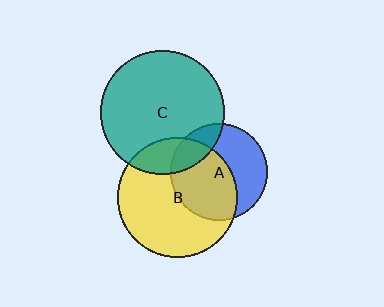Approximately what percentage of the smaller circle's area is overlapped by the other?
Approximately 20%.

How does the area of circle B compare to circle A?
Approximately 1.5 times.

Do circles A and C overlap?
Yes.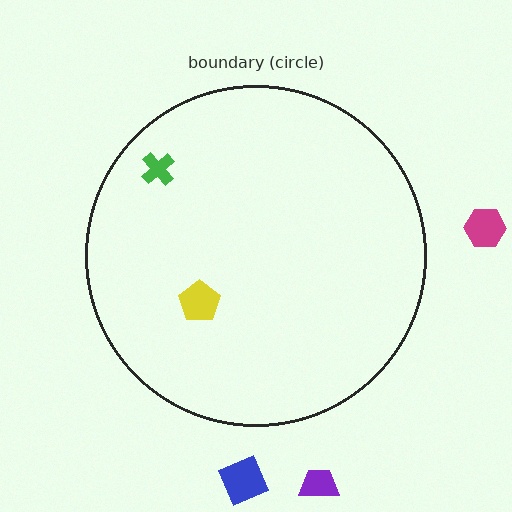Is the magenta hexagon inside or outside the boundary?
Outside.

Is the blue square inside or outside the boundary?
Outside.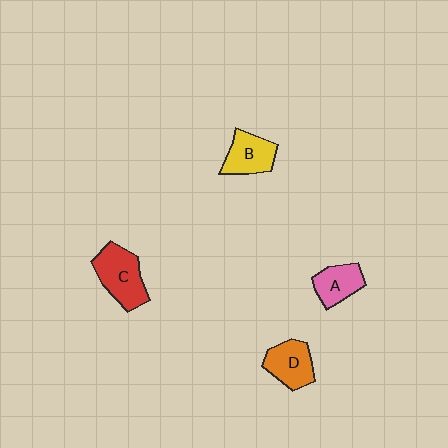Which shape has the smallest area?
Shape A (pink).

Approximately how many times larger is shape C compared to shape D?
Approximately 1.3 times.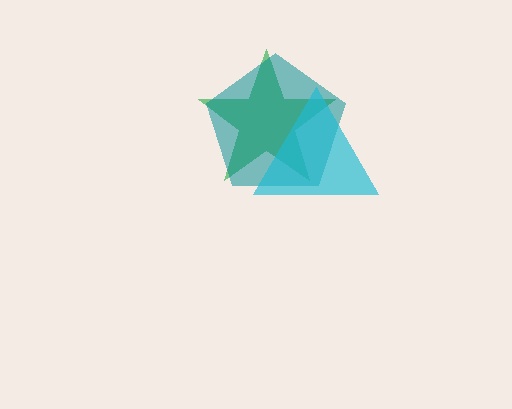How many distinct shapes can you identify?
There are 3 distinct shapes: a green star, a teal pentagon, a cyan triangle.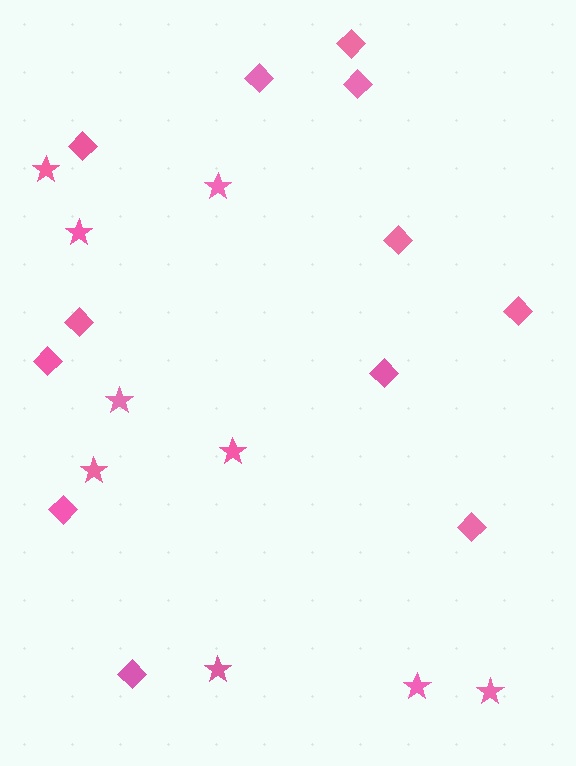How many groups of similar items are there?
There are 2 groups: one group of stars (9) and one group of diamonds (12).